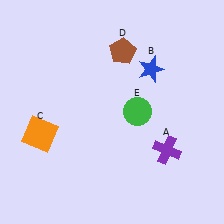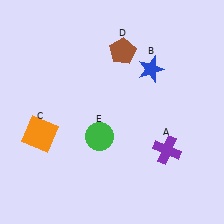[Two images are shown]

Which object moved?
The green circle (E) moved left.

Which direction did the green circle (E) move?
The green circle (E) moved left.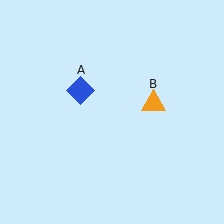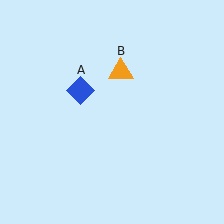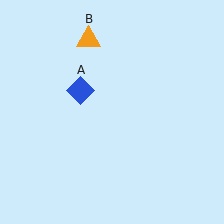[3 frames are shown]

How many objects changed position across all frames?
1 object changed position: orange triangle (object B).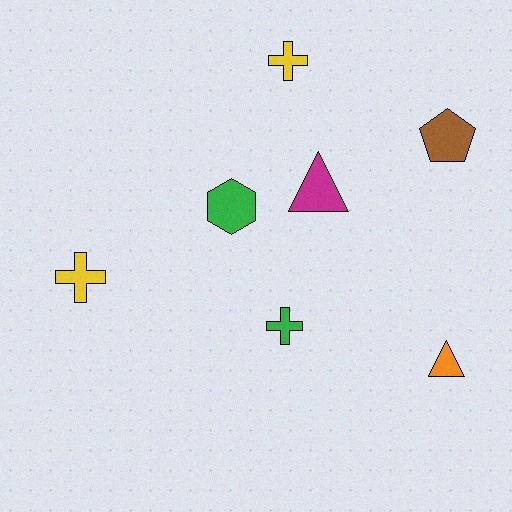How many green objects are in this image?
There are 2 green objects.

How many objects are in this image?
There are 7 objects.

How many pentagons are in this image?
There is 1 pentagon.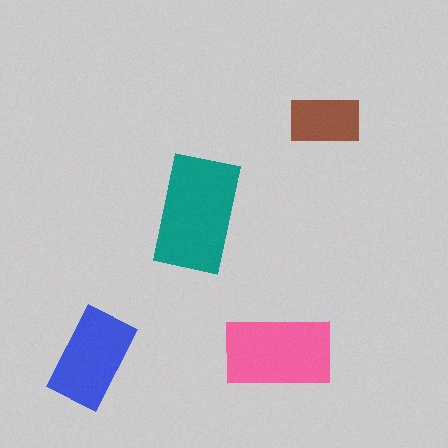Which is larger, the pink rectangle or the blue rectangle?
The pink one.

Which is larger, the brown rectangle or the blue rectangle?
The blue one.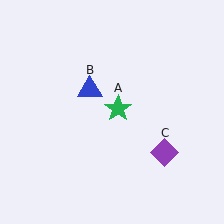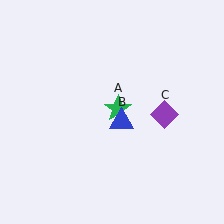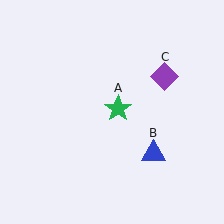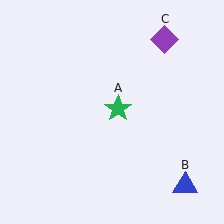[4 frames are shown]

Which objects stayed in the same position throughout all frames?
Green star (object A) remained stationary.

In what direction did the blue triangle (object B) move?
The blue triangle (object B) moved down and to the right.